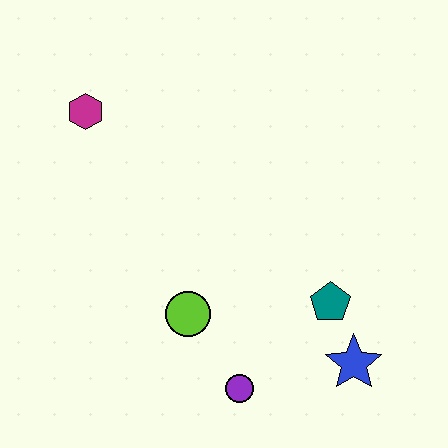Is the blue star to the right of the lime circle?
Yes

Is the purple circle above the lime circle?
No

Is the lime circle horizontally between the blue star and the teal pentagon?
No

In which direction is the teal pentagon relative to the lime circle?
The teal pentagon is to the right of the lime circle.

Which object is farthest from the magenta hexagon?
The blue star is farthest from the magenta hexagon.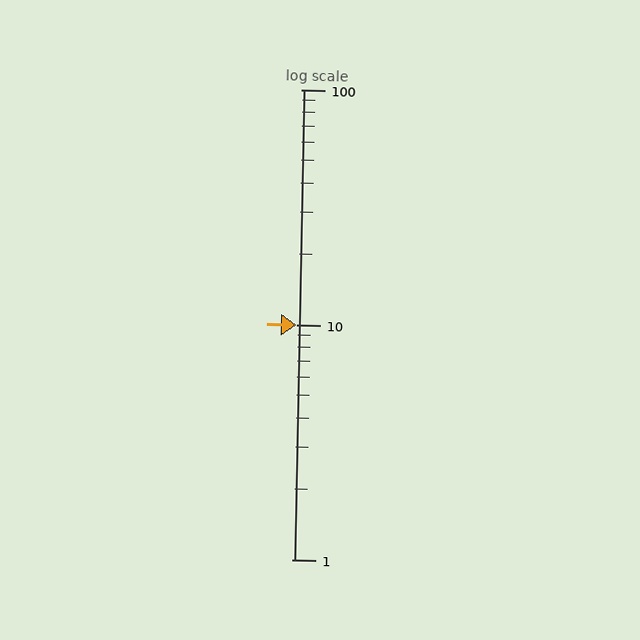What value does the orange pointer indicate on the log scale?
The pointer indicates approximately 10.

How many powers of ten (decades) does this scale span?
The scale spans 2 decades, from 1 to 100.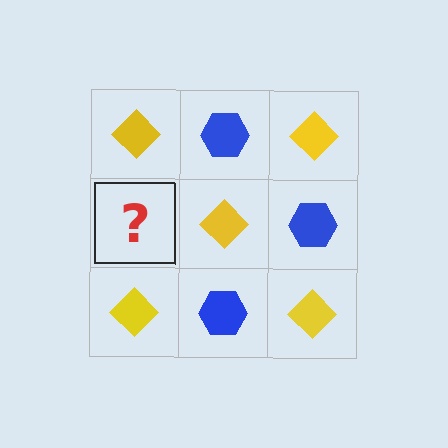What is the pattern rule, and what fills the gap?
The rule is that it alternates yellow diamond and blue hexagon in a checkerboard pattern. The gap should be filled with a blue hexagon.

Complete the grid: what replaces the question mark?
The question mark should be replaced with a blue hexagon.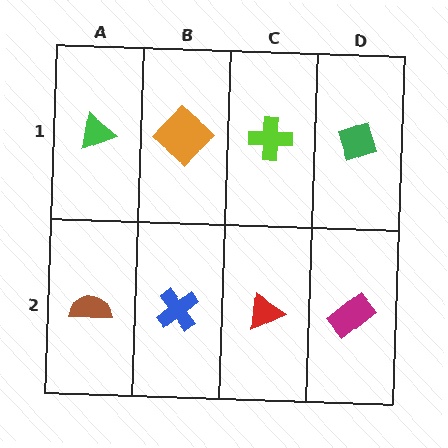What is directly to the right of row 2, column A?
A blue cross.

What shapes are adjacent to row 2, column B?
An orange diamond (row 1, column B), a brown semicircle (row 2, column A), a red triangle (row 2, column C).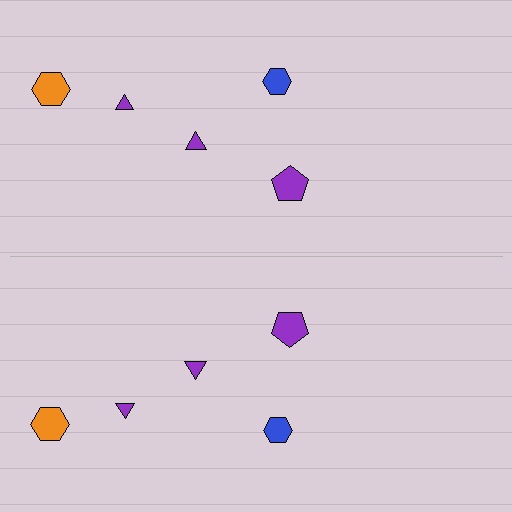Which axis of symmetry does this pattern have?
The pattern has a horizontal axis of symmetry running through the center of the image.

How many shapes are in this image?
There are 10 shapes in this image.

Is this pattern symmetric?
Yes, this pattern has bilateral (reflection) symmetry.